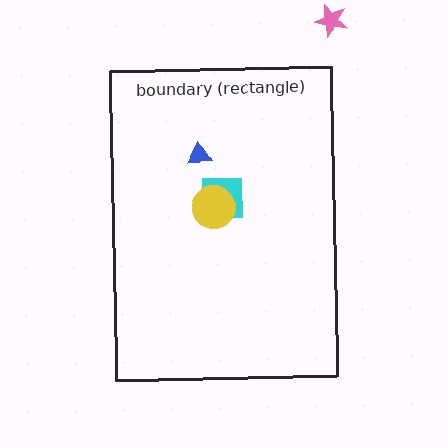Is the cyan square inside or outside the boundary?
Inside.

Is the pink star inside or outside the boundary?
Outside.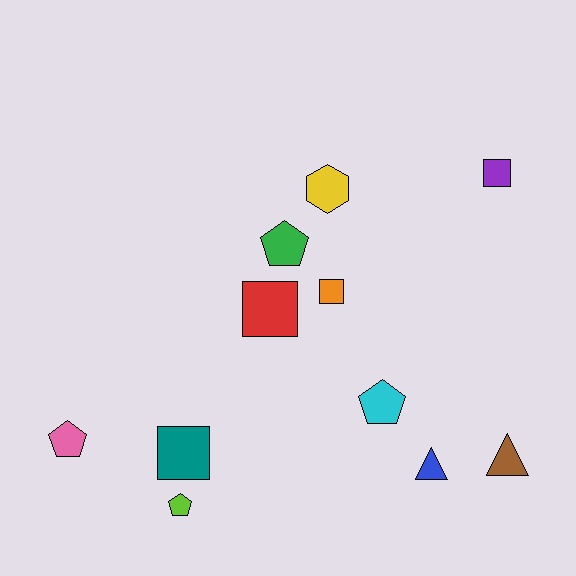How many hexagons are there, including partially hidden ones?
There is 1 hexagon.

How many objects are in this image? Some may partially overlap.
There are 11 objects.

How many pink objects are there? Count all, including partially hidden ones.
There is 1 pink object.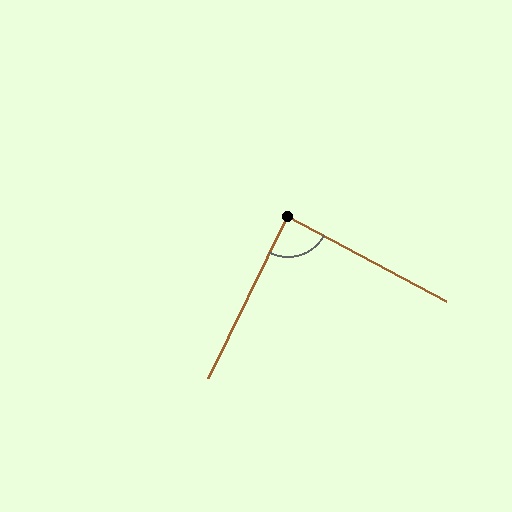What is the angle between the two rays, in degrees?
Approximately 88 degrees.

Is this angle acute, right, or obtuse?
It is approximately a right angle.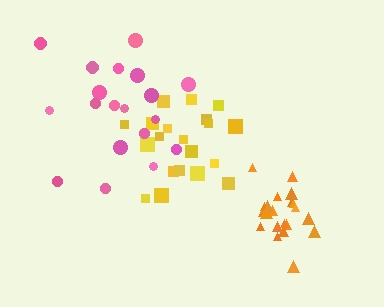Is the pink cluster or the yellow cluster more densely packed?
Yellow.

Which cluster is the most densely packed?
Orange.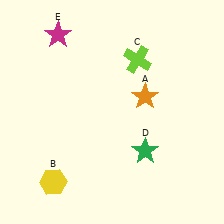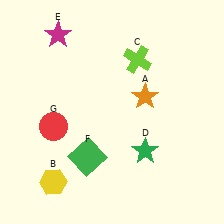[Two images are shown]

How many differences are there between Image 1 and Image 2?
There are 2 differences between the two images.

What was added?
A green square (F), a red circle (G) were added in Image 2.